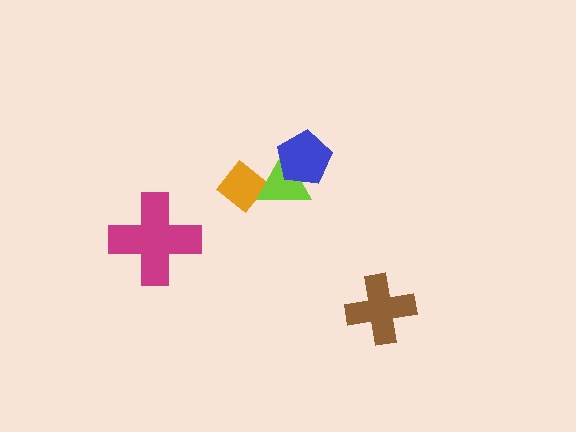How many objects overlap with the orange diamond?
1 object overlaps with the orange diamond.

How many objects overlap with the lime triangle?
2 objects overlap with the lime triangle.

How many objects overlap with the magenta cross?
0 objects overlap with the magenta cross.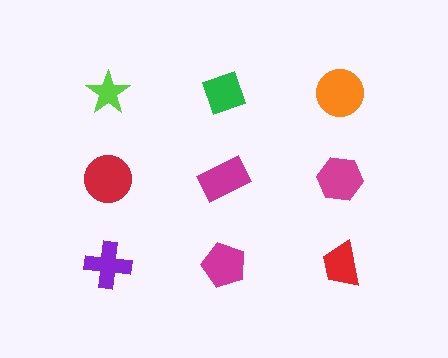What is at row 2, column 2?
A magenta rectangle.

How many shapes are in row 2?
3 shapes.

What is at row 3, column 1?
A purple cross.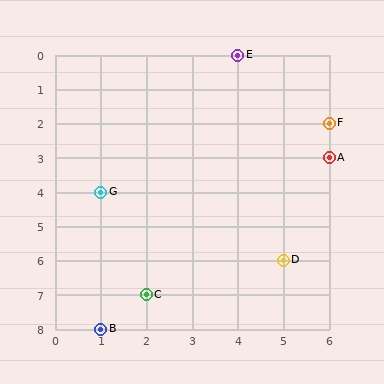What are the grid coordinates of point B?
Point B is at grid coordinates (1, 8).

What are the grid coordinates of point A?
Point A is at grid coordinates (6, 3).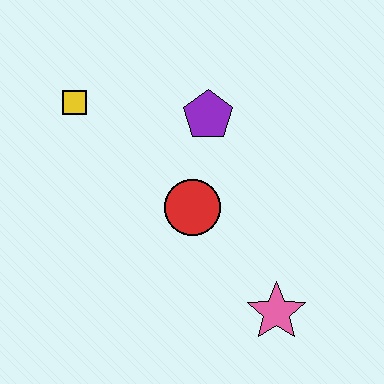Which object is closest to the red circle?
The purple pentagon is closest to the red circle.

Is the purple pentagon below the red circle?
No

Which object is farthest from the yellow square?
The pink star is farthest from the yellow square.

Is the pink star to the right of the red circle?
Yes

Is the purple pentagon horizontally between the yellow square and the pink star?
Yes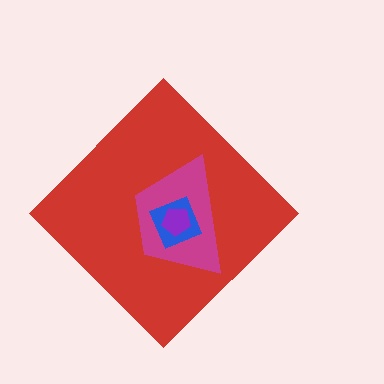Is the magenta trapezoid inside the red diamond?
Yes.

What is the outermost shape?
The red diamond.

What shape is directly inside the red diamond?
The magenta trapezoid.